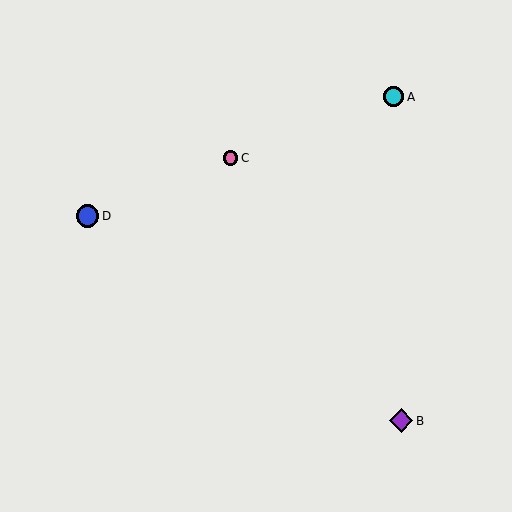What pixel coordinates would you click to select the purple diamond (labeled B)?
Click at (401, 421) to select the purple diamond B.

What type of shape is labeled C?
Shape C is a pink circle.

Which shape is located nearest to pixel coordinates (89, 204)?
The blue circle (labeled D) at (87, 216) is nearest to that location.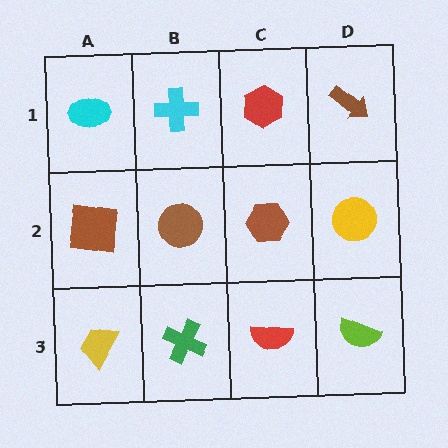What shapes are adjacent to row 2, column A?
A cyan ellipse (row 1, column A), a yellow trapezoid (row 3, column A), a brown circle (row 2, column B).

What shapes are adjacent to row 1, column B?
A brown circle (row 2, column B), a cyan ellipse (row 1, column A), a red hexagon (row 1, column C).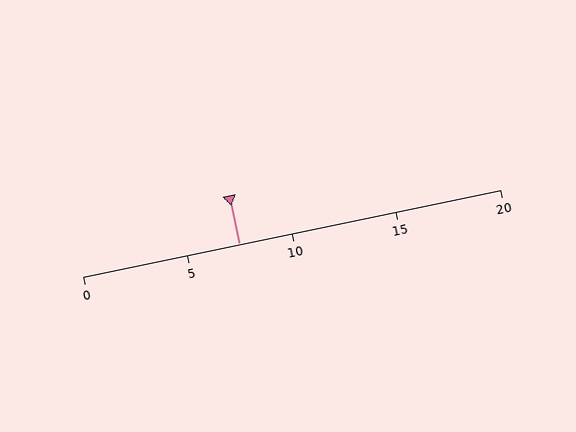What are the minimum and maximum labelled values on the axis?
The axis runs from 0 to 20.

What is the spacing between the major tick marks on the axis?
The major ticks are spaced 5 apart.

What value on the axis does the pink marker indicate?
The marker indicates approximately 7.5.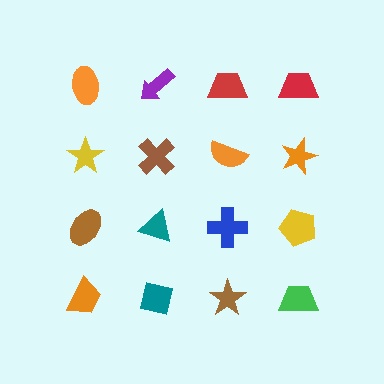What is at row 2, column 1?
A yellow star.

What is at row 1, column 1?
An orange ellipse.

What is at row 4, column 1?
An orange trapezoid.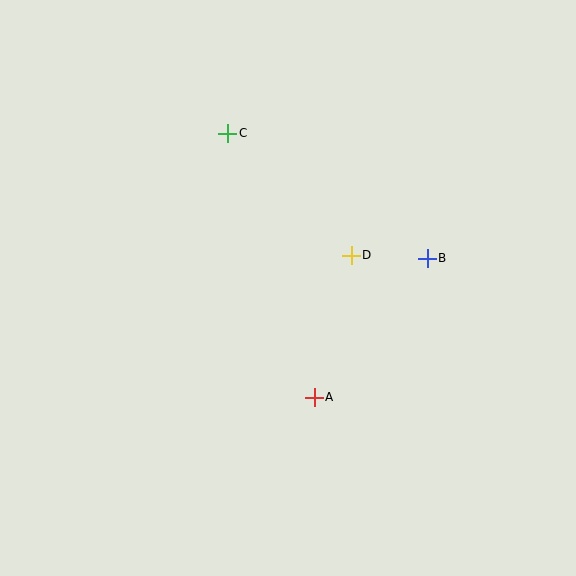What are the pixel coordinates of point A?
Point A is at (314, 397).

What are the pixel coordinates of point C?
Point C is at (228, 133).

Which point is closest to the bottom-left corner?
Point A is closest to the bottom-left corner.